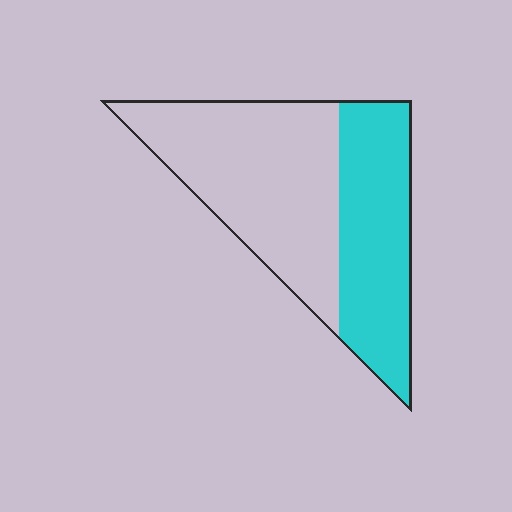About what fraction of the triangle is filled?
About two fifths (2/5).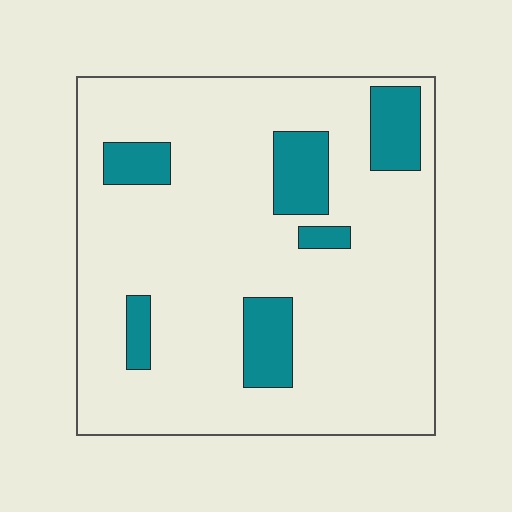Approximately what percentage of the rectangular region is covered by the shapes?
Approximately 15%.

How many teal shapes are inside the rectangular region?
6.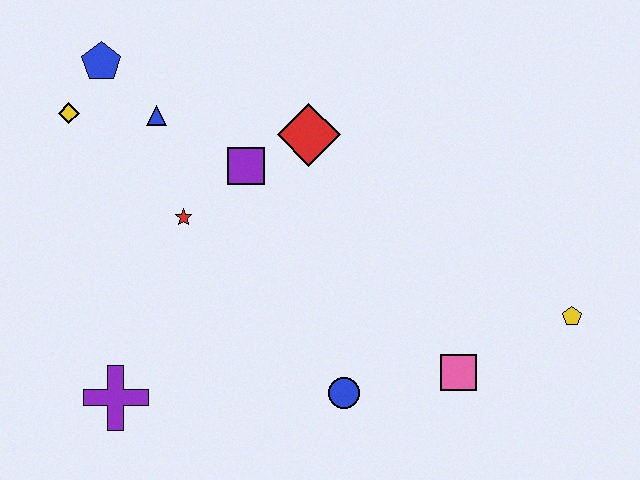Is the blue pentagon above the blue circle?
Yes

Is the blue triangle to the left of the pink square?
Yes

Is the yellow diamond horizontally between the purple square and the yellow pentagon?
No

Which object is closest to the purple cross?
The red star is closest to the purple cross.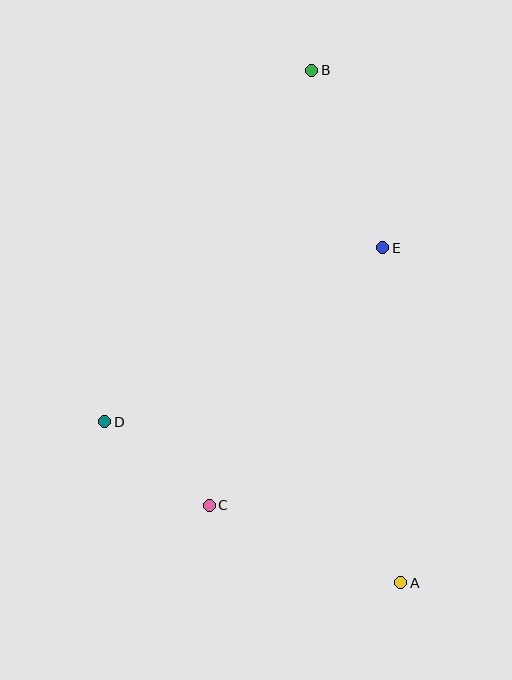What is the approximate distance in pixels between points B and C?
The distance between B and C is approximately 447 pixels.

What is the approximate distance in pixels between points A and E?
The distance between A and E is approximately 336 pixels.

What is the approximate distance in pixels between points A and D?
The distance between A and D is approximately 337 pixels.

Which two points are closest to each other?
Points C and D are closest to each other.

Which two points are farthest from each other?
Points A and B are farthest from each other.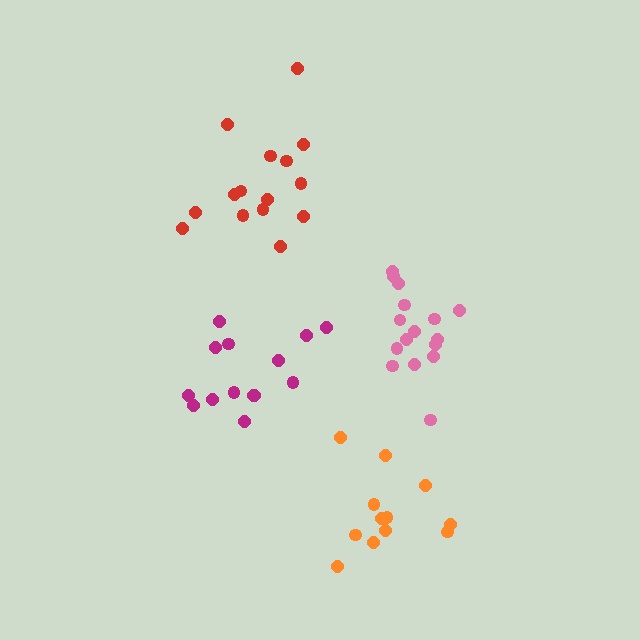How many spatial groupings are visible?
There are 4 spatial groupings.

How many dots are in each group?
Group 1: 14 dots, Group 2: 15 dots, Group 3: 12 dots, Group 4: 16 dots (57 total).